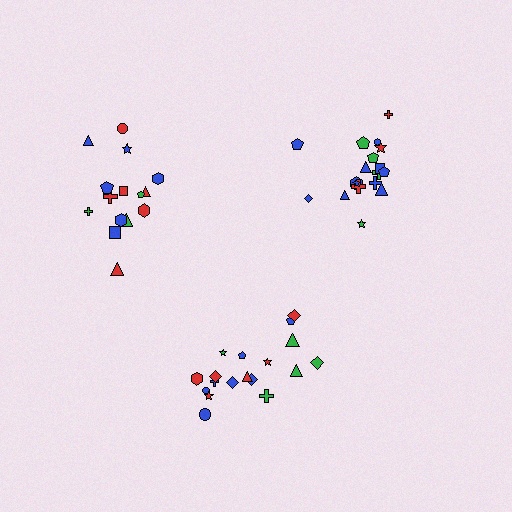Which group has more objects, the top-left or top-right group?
The top-right group.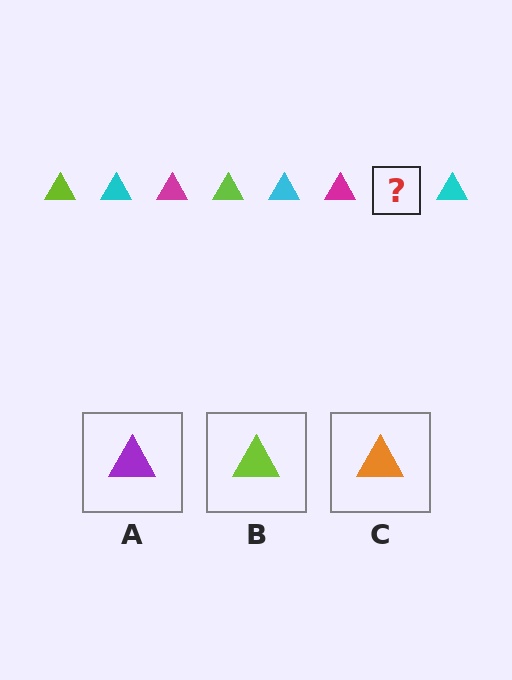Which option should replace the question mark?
Option B.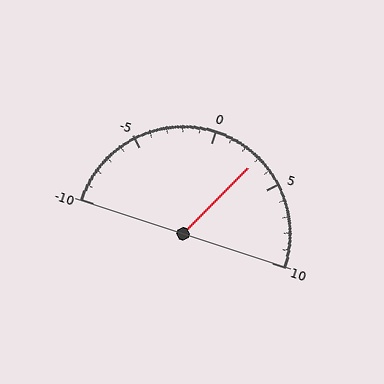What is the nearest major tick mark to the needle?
The nearest major tick mark is 5.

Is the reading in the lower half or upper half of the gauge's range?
The reading is in the upper half of the range (-10 to 10).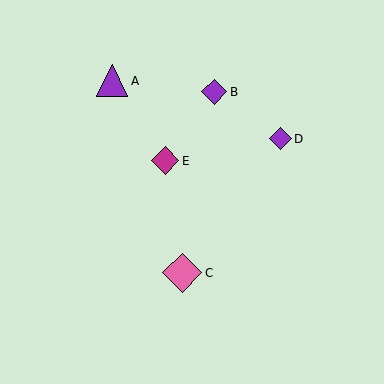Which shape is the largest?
The pink diamond (labeled C) is the largest.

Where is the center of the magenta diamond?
The center of the magenta diamond is at (165, 161).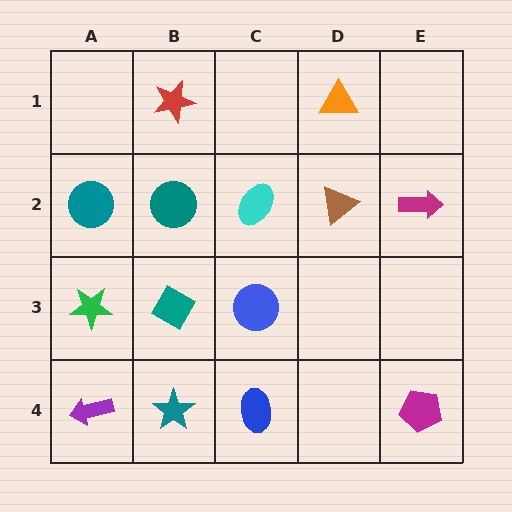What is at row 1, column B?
A red star.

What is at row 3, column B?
A teal diamond.